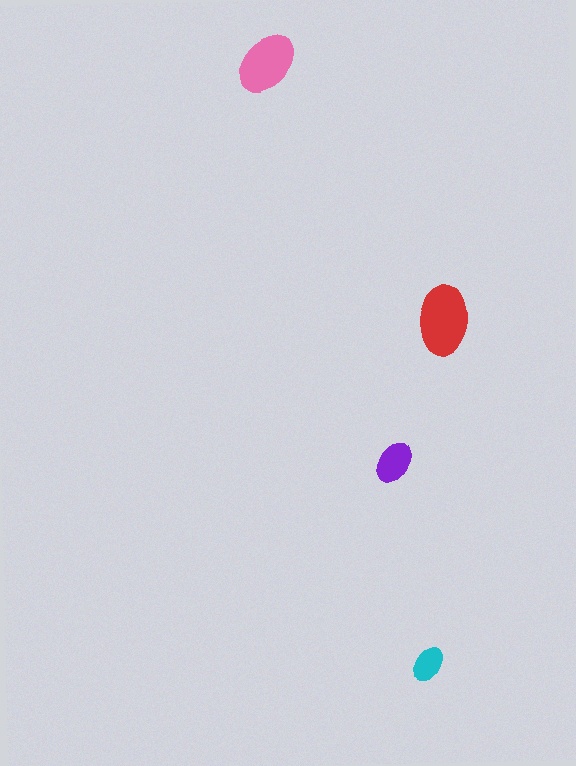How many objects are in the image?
There are 4 objects in the image.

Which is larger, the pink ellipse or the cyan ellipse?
The pink one.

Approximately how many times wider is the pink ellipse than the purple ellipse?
About 1.5 times wider.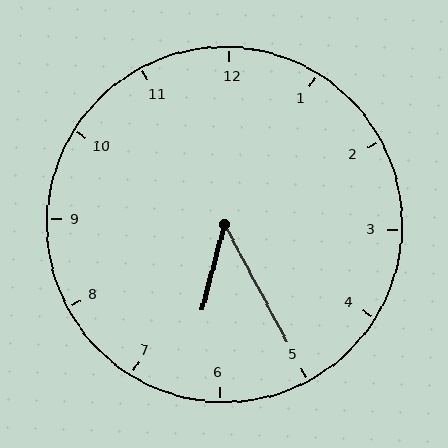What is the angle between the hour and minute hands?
Approximately 42 degrees.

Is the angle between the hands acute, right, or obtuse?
It is acute.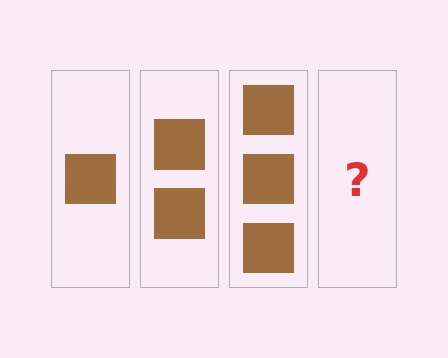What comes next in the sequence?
The next element should be 4 squares.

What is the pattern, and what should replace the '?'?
The pattern is that each step adds one more square. The '?' should be 4 squares.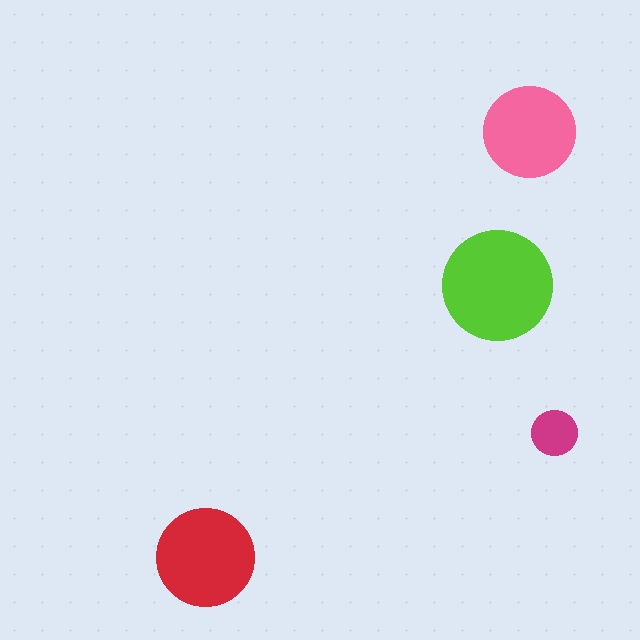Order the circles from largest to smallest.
the lime one, the red one, the pink one, the magenta one.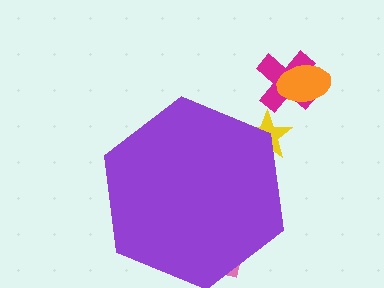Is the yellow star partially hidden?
Yes, the yellow star is partially hidden behind the purple hexagon.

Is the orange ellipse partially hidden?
No, the orange ellipse is fully visible.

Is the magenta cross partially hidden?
No, the magenta cross is fully visible.